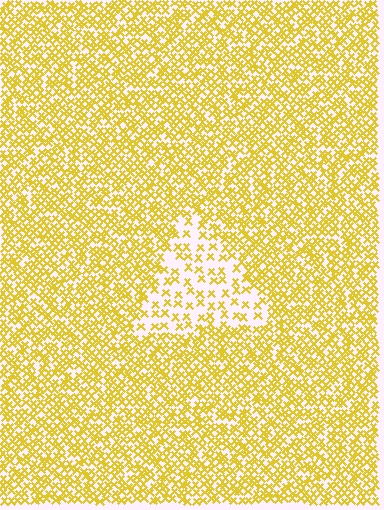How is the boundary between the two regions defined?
The boundary is defined by a change in element density (approximately 2.4x ratio). All elements are the same color, size, and shape.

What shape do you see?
I see a triangle.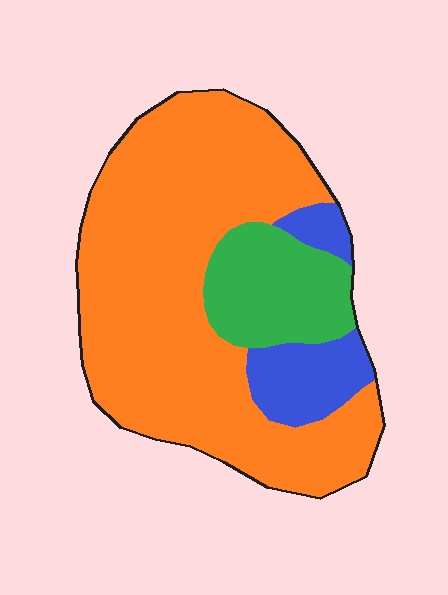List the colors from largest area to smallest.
From largest to smallest: orange, green, blue.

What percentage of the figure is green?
Green takes up about one sixth (1/6) of the figure.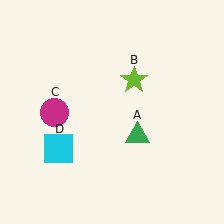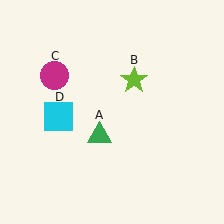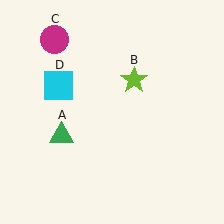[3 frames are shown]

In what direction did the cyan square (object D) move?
The cyan square (object D) moved up.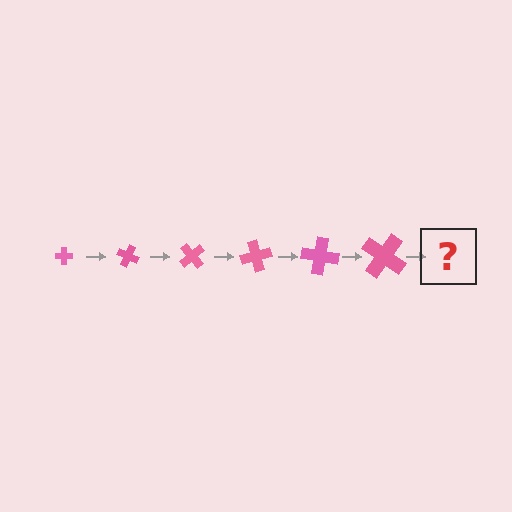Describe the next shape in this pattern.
It should be a cross, larger than the previous one and rotated 150 degrees from the start.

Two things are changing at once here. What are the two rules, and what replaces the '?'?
The two rules are that the cross grows larger each step and it rotates 25 degrees each step. The '?' should be a cross, larger than the previous one and rotated 150 degrees from the start.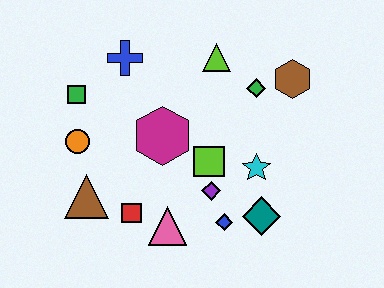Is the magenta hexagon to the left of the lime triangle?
Yes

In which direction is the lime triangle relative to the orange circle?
The lime triangle is to the right of the orange circle.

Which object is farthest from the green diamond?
The brown triangle is farthest from the green diamond.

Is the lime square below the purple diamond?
No